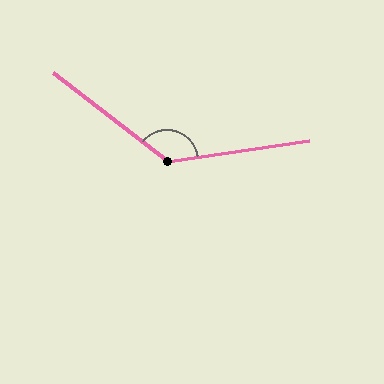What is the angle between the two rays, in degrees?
Approximately 134 degrees.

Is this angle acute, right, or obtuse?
It is obtuse.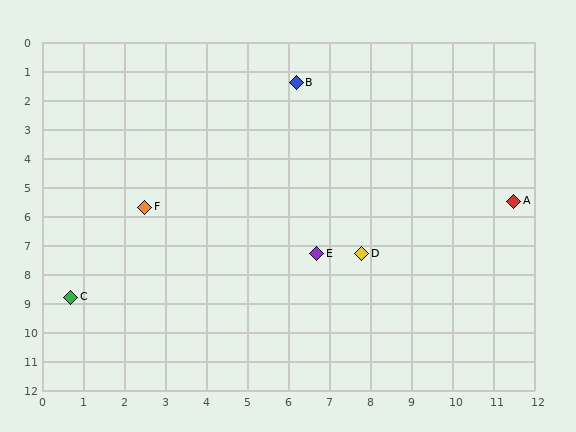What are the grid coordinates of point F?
Point F is at approximately (2.5, 5.7).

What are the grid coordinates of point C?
Point C is at approximately (0.7, 8.8).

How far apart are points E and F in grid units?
Points E and F are about 4.5 grid units apart.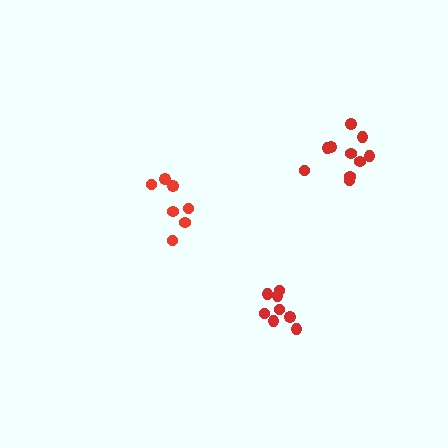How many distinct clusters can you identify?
There are 3 distinct clusters.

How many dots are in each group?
Group 1: 8 dots, Group 2: 8 dots, Group 3: 10 dots (26 total).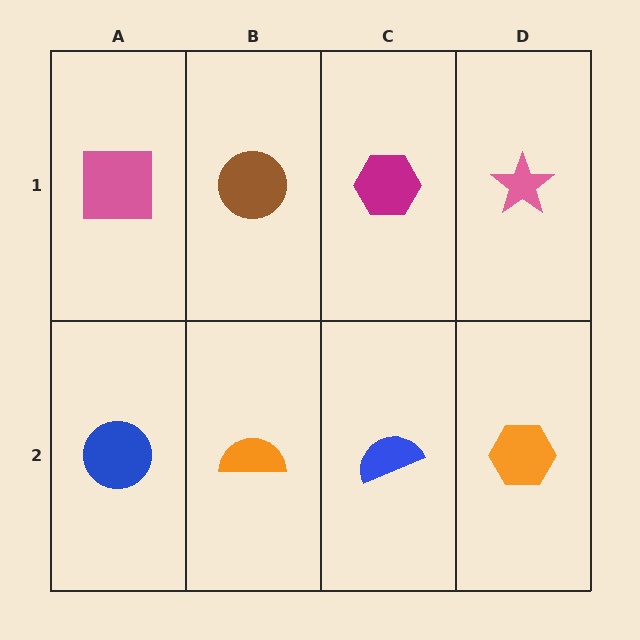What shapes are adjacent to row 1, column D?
An orange hexagon (row 2, column D), a magenta hexagon (row 1, column C).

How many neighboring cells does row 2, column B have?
3.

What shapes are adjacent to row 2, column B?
A brown circle (row 1, column B), a blue circle (row 2, column A), a blue semicircle (row 2, column C).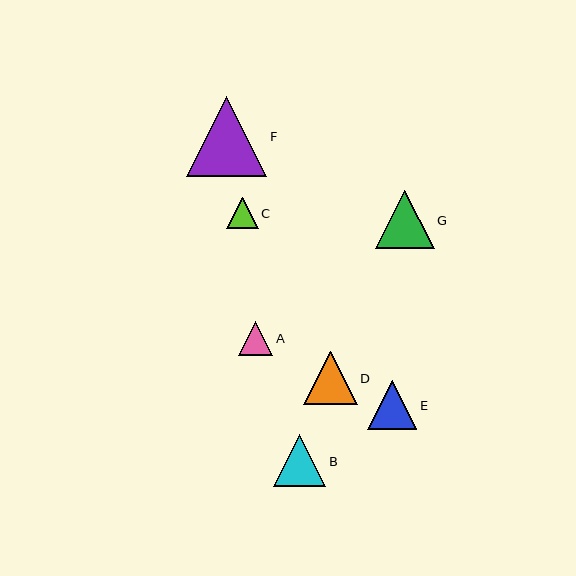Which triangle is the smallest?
Triangle C is the smallest with a size of approximately 32 pixels.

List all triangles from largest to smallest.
From largest to smallest: F, G, D, B, E, A, C.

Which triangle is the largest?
Triangle F is the largest with a size of approximately 80 pixels.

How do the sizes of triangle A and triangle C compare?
Triangle A and triangle C are approximately the same size.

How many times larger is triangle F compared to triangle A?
Triangle F is approximately 2.4 times the size of triangle A.